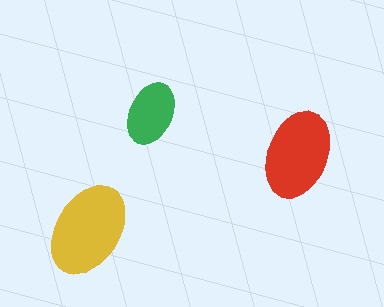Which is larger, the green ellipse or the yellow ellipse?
The yellow one.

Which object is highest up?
The green ellipse is topmost.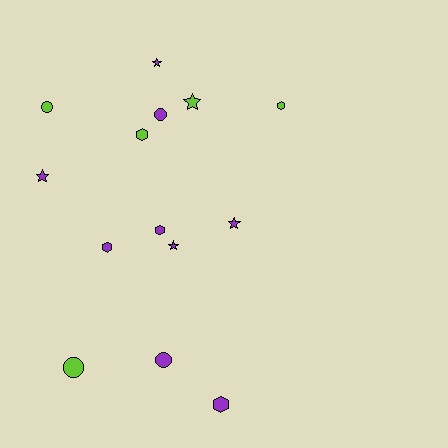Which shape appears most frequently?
Star, with 5 objects.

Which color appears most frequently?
Purple, with 9 objects.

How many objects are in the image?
There are 14 objects.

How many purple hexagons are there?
There are 3 purple hexagons.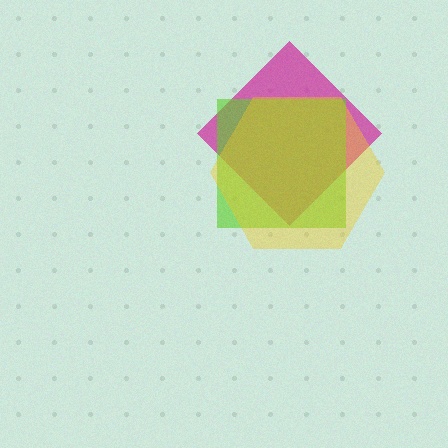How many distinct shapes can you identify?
There are 3 distinct shapes: a magenta diamond, a lime square, a yellow hexagon.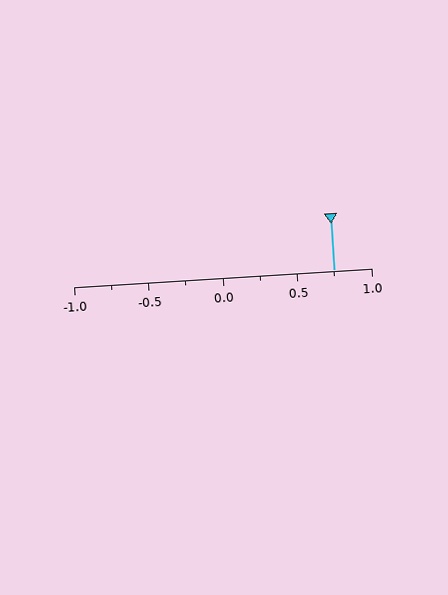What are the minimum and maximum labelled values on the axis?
The axis runs from -1.0 to 1.0.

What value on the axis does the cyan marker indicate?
The marker indicates approximately 0.75.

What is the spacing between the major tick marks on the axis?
The major ticks are spaced 0.5 apart.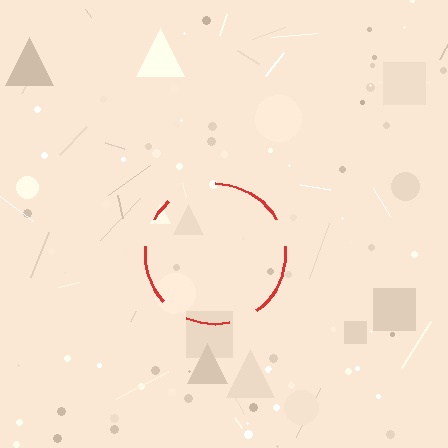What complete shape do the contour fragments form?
The contour fragments form a circle.